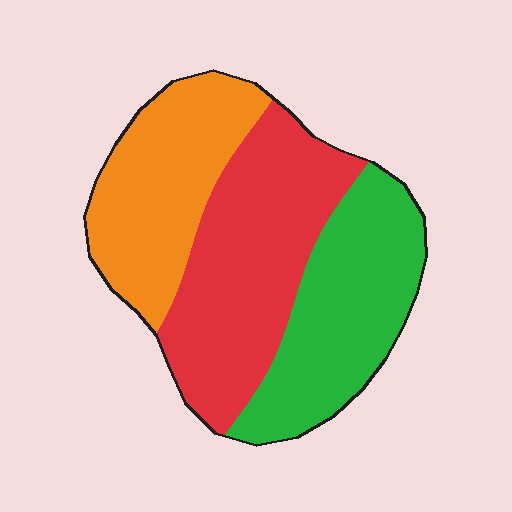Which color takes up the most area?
Red, at roughly 40%.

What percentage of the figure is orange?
Orange covers 29% of the figure.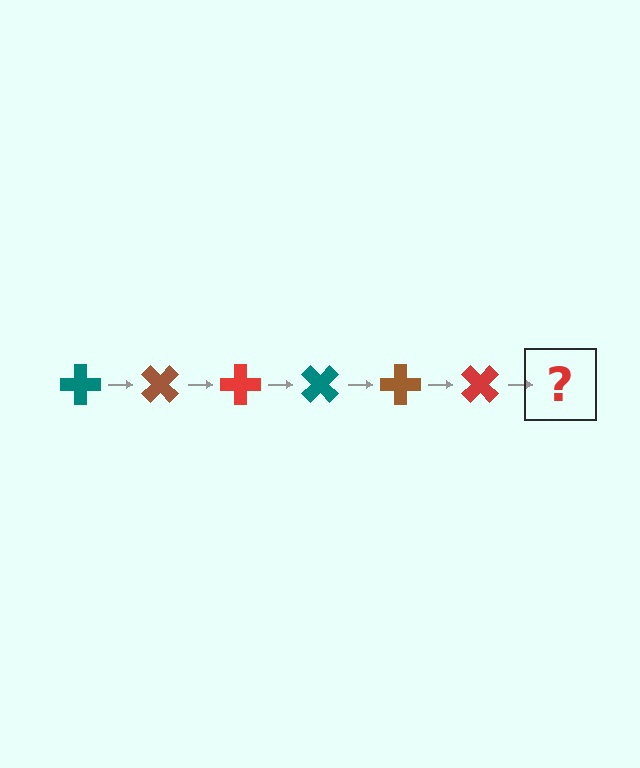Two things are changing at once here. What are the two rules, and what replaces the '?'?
The two rules are that it rotates 45 degrees each step and the color cycles through teal, brown, and red. The '?' should be a teal cross, rotated 270 degrees from the start.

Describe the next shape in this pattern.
It should be a teal cross, rotated 270 degrees from the start.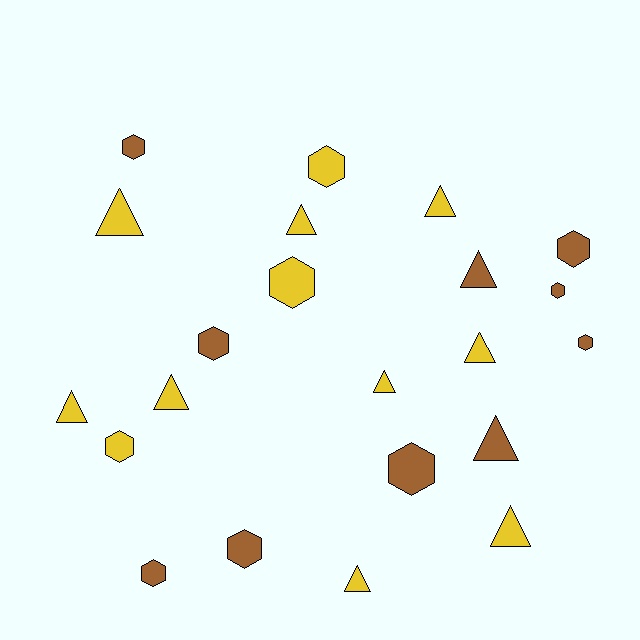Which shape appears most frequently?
Triangle, with 11 objects.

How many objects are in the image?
There are 22 objects.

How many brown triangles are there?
There are 2 brown triangles.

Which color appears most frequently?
Yellow, with 12 objects.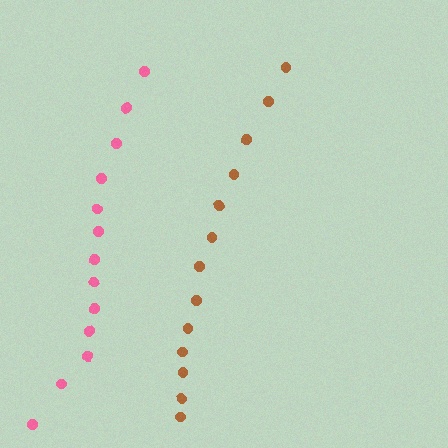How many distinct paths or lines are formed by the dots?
There are 2 distinct paths.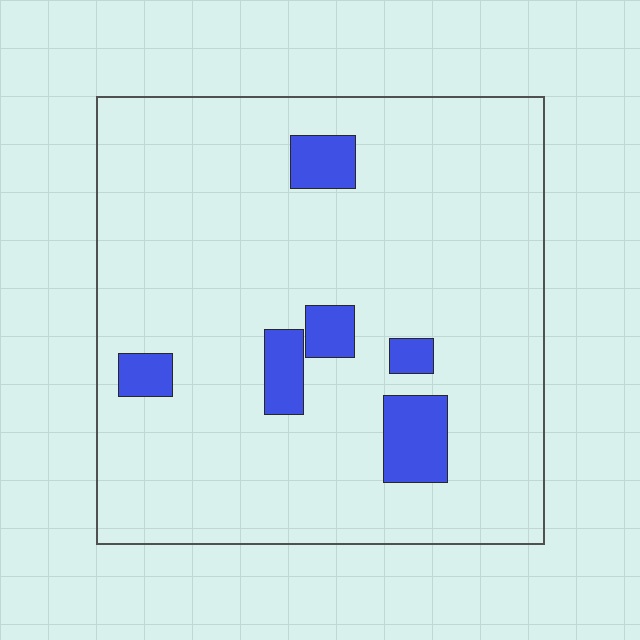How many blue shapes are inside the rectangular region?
6.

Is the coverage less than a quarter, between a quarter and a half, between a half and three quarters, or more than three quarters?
Less than a quarter.